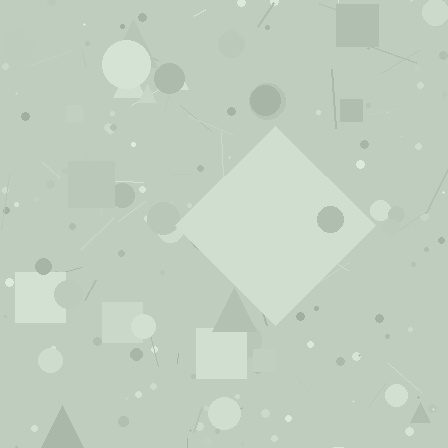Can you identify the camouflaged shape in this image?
The camouflaged shape is a diamond.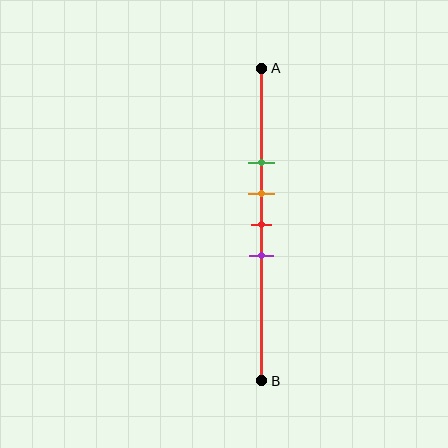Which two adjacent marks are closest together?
The orange and red marks are the closest adjacent pair.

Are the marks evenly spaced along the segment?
Yes, the marks are approximately evenly spaced.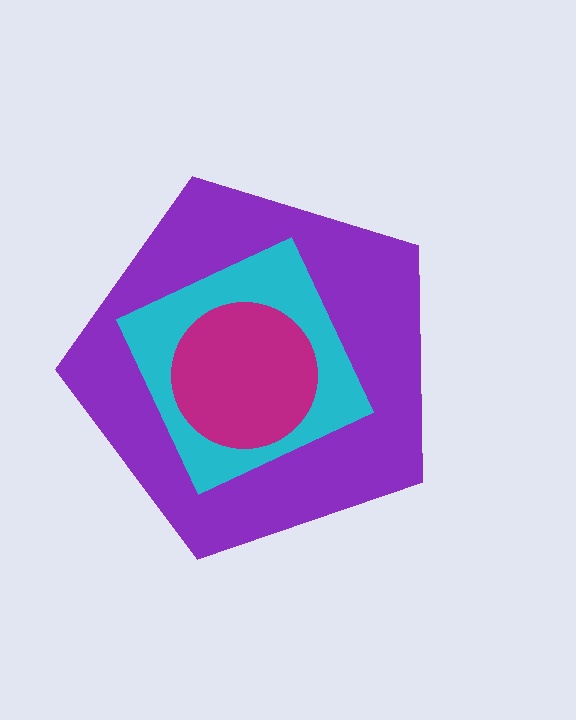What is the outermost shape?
The purple pentagon.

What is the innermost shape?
The magenta circle.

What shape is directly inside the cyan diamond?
The magenta circle.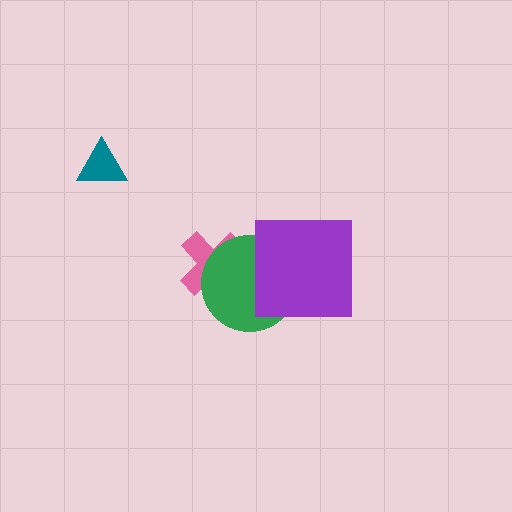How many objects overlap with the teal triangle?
0 objects overlap with the teal triangle.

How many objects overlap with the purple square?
1 object overlaps with the purple square.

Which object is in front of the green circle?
The purple square is in front of the green circle.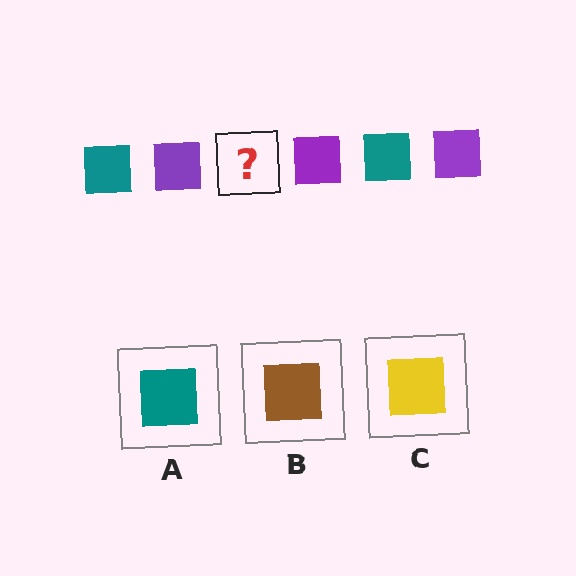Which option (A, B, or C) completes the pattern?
A.